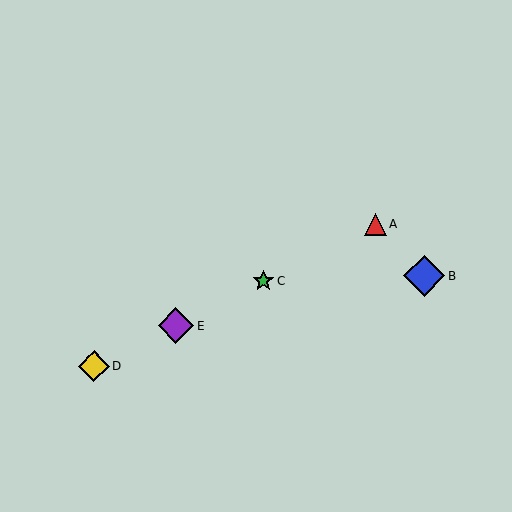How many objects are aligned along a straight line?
4 objects (A, C, D, E) are aligned along a straight line.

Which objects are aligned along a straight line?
Objects A, C, D, E are aligned along a straight line.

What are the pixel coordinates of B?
Object B is at (424, 276).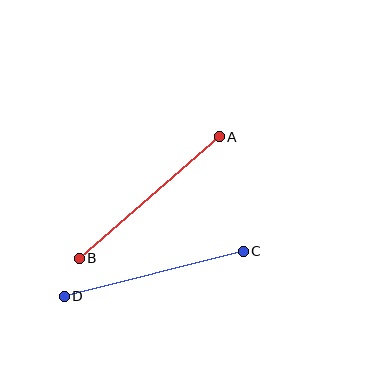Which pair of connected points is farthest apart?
Points A and B are farthest apart.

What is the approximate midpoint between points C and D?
The midpoint is at approximately (154, 274) pixels.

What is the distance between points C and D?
The distance is approximately 185 pixels.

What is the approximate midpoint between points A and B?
The midpoint is at approximately (149, 198) pixels.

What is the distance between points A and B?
The distance is approximately 185 pixels.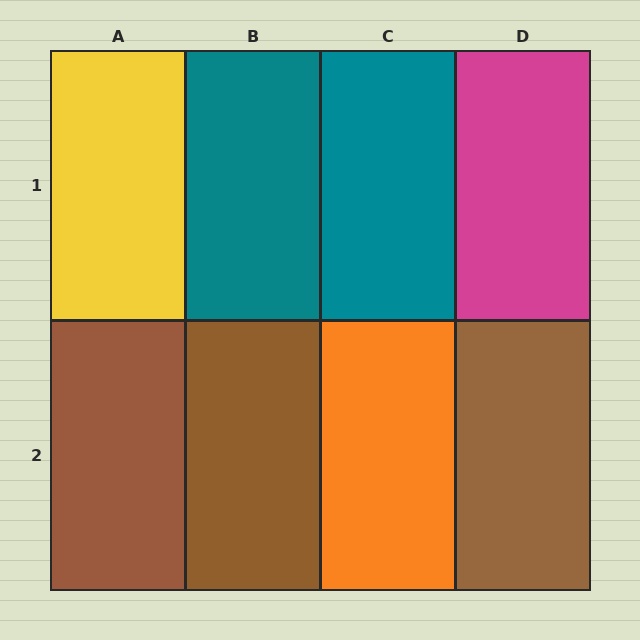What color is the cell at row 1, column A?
Yellow.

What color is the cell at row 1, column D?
Magenta.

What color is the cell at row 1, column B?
Teal.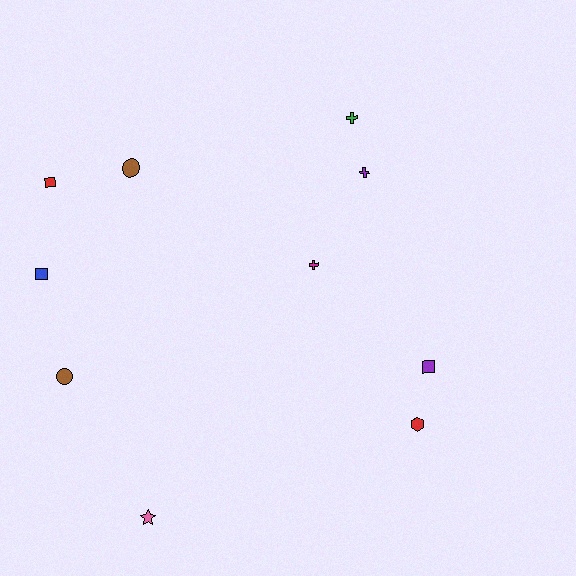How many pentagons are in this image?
There are no pentagons.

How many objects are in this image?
There are 10 objects.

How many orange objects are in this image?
There are no orange objects.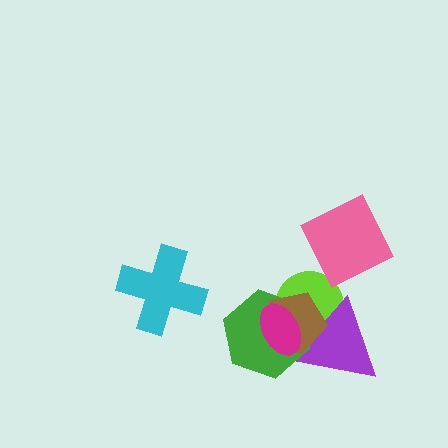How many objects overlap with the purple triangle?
4 objects overlap with the purple triangle.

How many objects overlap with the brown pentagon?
4 objects overlap with the brown pentagon.